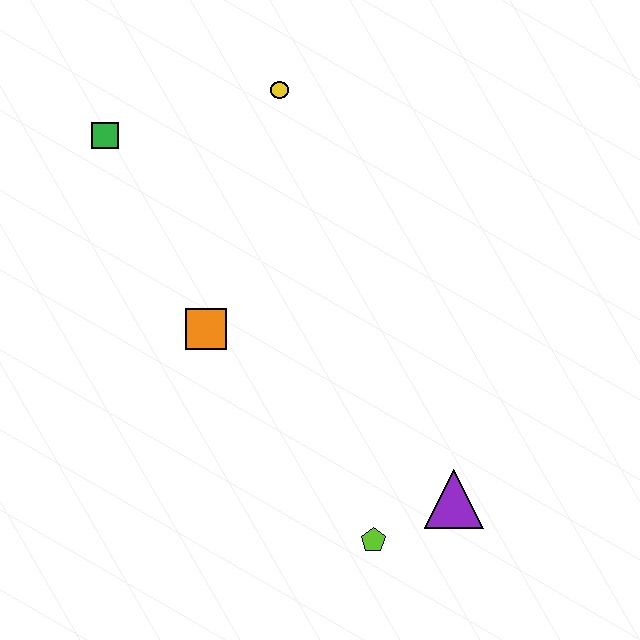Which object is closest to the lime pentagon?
The purple triangle is closest to the lime pentagon.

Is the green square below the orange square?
No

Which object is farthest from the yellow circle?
The lime pentagon is farthest from the yellow circle.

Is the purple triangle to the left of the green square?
No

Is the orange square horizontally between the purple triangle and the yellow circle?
No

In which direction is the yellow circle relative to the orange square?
The yellow circle is above the orange square.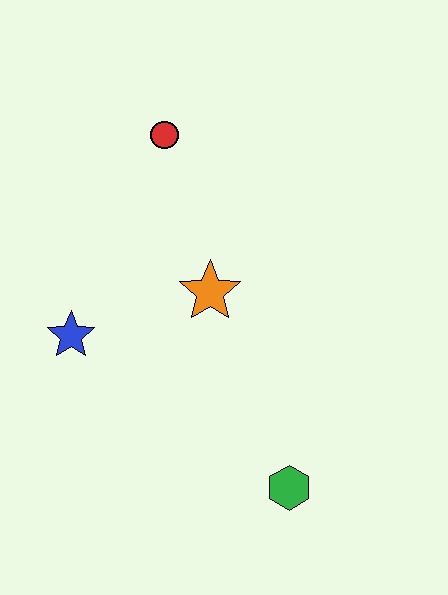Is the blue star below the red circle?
Yes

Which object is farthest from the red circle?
The green hexagon is farthest from the red circle.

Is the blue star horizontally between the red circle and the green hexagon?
No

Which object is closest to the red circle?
The orange star is closest to the red circle.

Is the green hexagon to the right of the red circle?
Yes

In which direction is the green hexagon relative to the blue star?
The green hexagon is to the right of the blue star.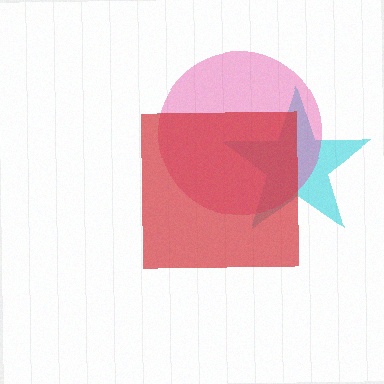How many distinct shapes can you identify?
There are 3 distinct shapes: a cyan star, a pink circle, a red square.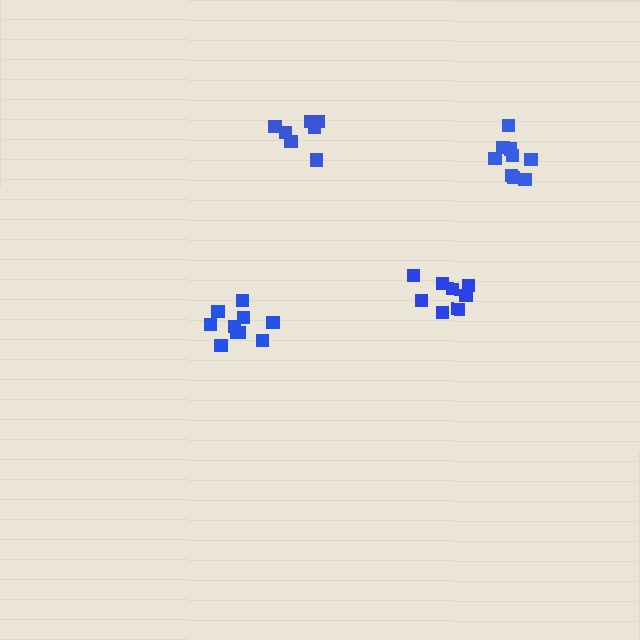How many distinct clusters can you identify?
There are 4 distinct clusters.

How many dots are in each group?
Group 1: 7 dots, Group 2: 8 dots, Group 3: 9 dots, Group 4: 10 dots (34 total).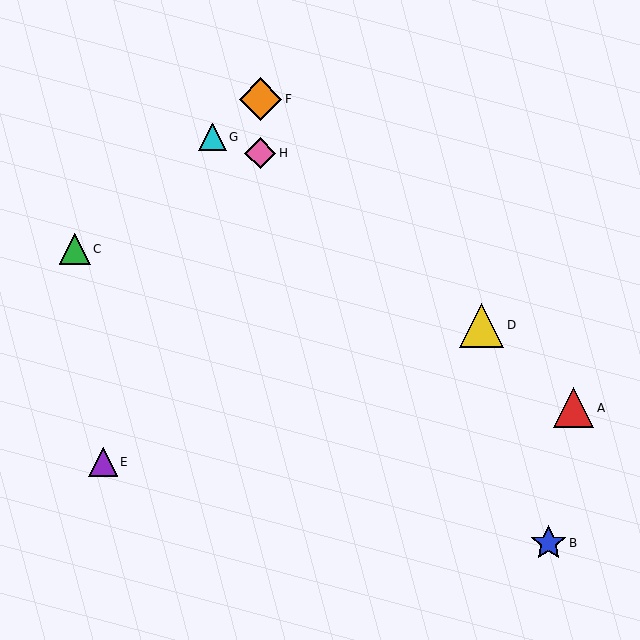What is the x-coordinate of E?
Object E is at x≈103.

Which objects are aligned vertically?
Objects F, H are aligned vertically.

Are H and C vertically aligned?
No, H is at x≈260 and C is at x≈75.